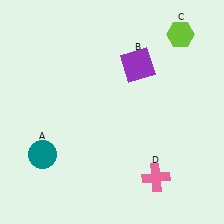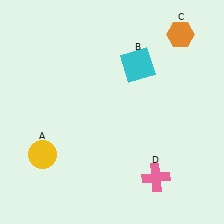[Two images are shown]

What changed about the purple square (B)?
In Image 1, B is purple. In Image 2, it changed to cyan.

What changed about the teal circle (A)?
In Image 1, A is teal. In Image 2, it changed to yellow.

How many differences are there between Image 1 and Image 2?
There are 3 differences between the two images.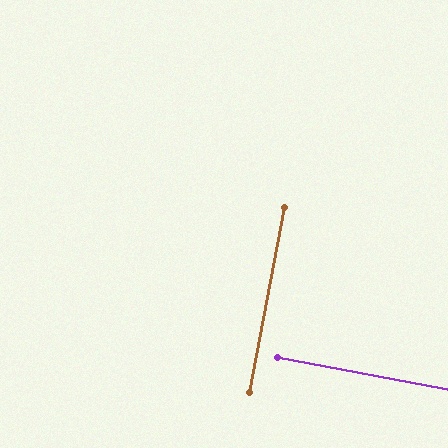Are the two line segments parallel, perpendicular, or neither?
Perpendicular — they meet at approximately 90°.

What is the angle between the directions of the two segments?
Approximately 90 degrees.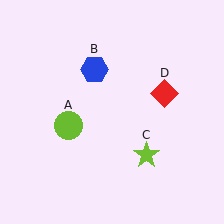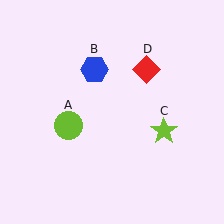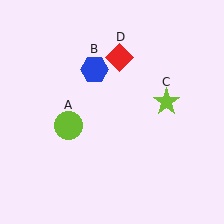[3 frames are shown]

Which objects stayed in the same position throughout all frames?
Lime circle (object A) and blue hexagon (object B) remained stationary.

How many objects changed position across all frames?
2 objects changed position: lime star (object C), red diamond (object D).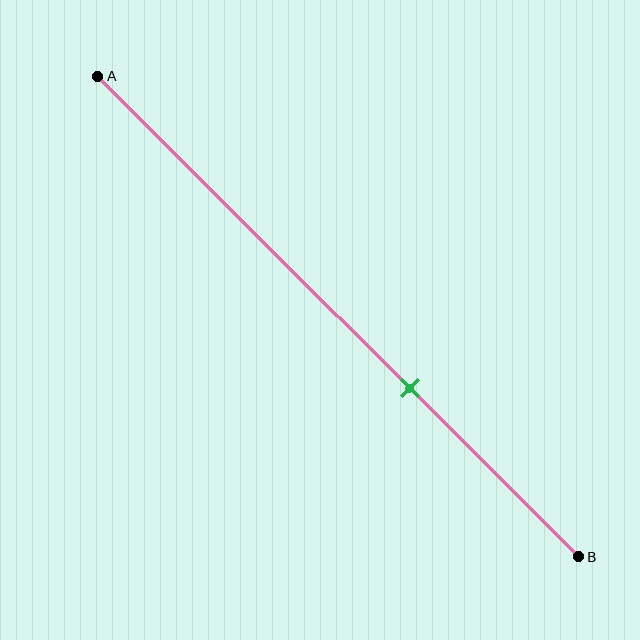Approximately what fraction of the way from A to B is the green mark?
The green mark is approximately 65% of the way from A to B.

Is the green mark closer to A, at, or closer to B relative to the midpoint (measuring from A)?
The green mark is closer to point B than the midpoint of segment AB.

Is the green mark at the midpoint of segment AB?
No, the mark is at about 65% from A, not at the 50% midpoint.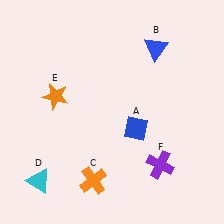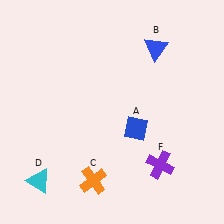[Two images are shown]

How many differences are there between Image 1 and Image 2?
There is 1 difference between the two images.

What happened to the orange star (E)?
The orange star (E) was removed in Image 2. It was in the top-left area of Image 1.